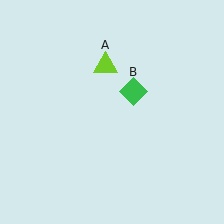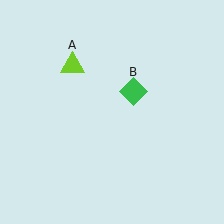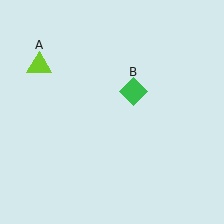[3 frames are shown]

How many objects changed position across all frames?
1 object changed position: lime triangle (object A).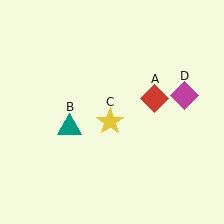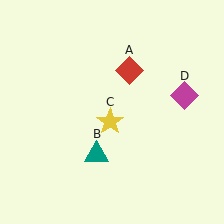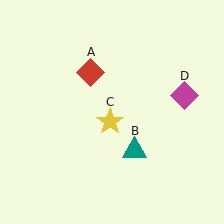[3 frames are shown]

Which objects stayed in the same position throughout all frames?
Yellow star (object C) and magenta diamond (object D) remained stationary.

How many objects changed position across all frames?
2 objects changed position: red diamond (object A), teal triangle (object B).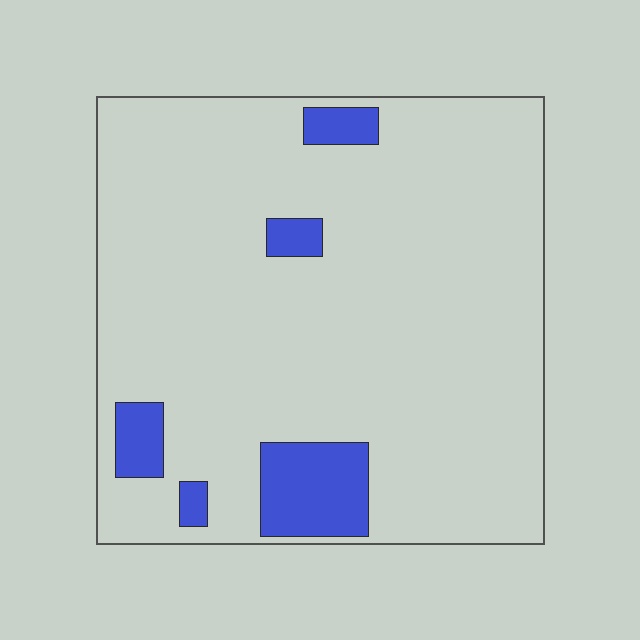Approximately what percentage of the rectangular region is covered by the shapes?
Approximately 10%.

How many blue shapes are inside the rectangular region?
5.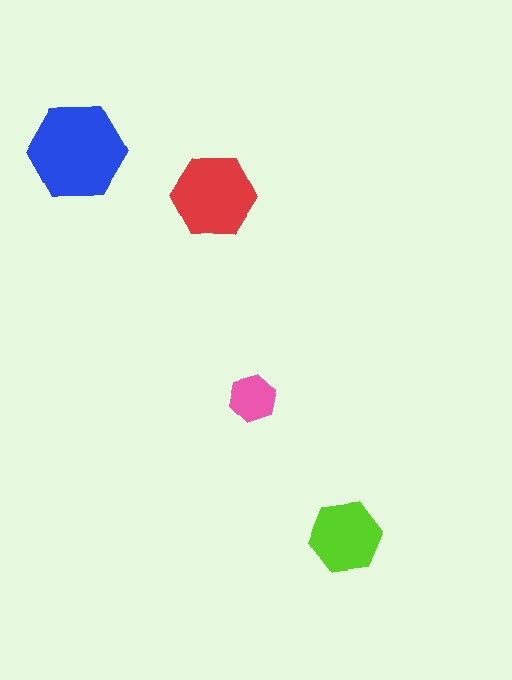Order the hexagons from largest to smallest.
the blue one, the red one, the lime one, the pink one.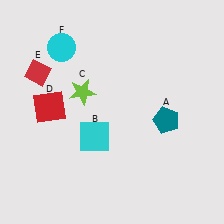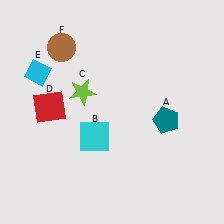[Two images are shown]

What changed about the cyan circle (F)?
In Image 1, F is cyan. In Image 2, it changed to brown.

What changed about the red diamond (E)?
In Image 1, E is red. In Image 2, it changed to cyan.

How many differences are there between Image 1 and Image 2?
There are 2 differences between the two images.